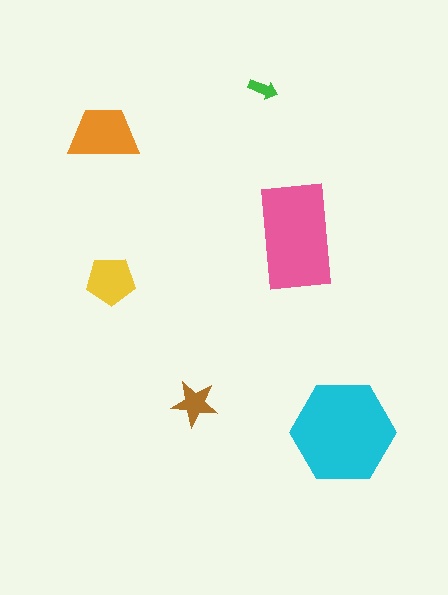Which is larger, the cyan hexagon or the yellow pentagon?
The cyan hexagon.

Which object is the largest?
The cyan hexagon.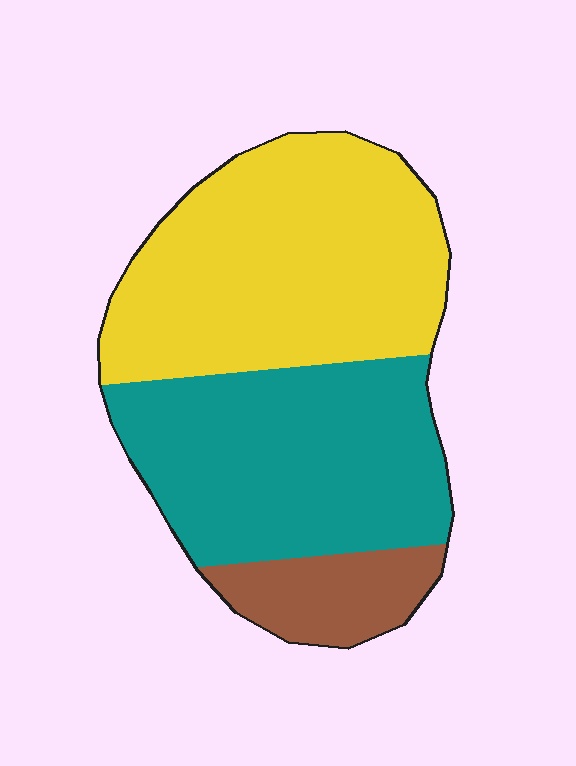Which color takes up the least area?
Brown, at roughly 10%.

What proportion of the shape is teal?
Teal takes up about two fifths (2/5) of the shape.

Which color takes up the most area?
Yellow, at roughly 45%.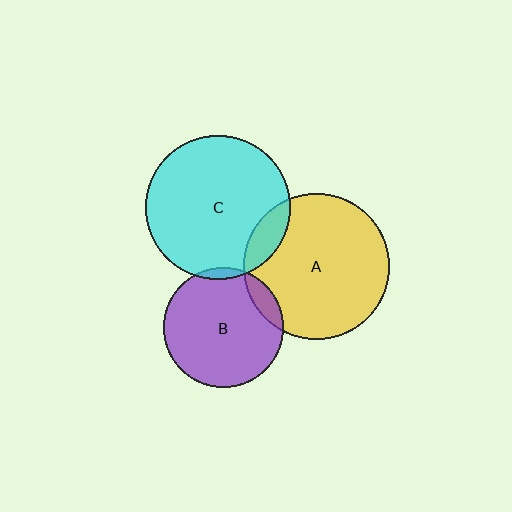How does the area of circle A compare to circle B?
Approximately 1.5 times.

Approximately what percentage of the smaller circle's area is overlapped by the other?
Approximately 10%.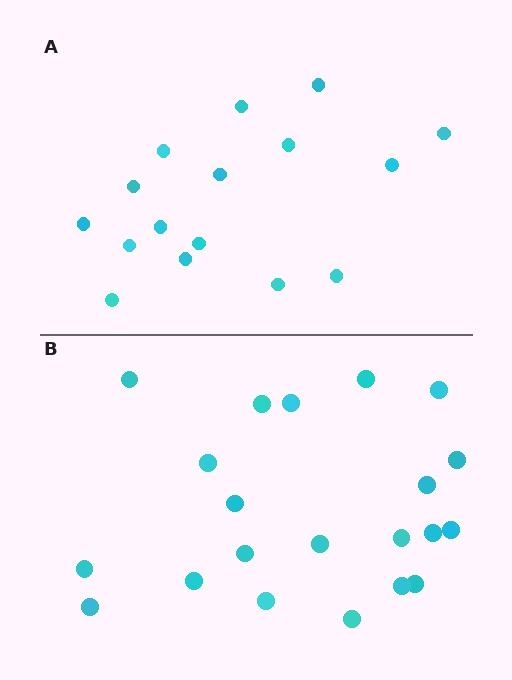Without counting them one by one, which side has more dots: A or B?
Region B (the bottom region) has more dots.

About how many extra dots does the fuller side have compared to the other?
Region B has about 5 more dots than region A.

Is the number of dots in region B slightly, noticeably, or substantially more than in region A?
Region B has noticeably more, but not dramatically so. The ratio is roughly 1.3 to 1.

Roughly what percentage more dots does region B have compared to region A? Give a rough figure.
About 30% more.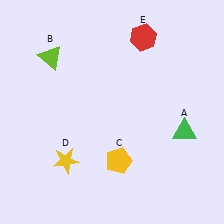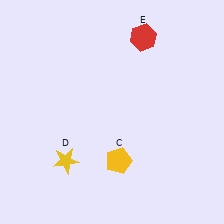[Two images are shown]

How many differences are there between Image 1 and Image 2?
There are 2 differences between the two images.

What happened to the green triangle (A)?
The green triangle (A) was removed in Image 2. It was in the bottom-right area of Image 1.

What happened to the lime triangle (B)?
The lime triangle (B) was removed in Image 2. It was in the top-left area of Image 1.